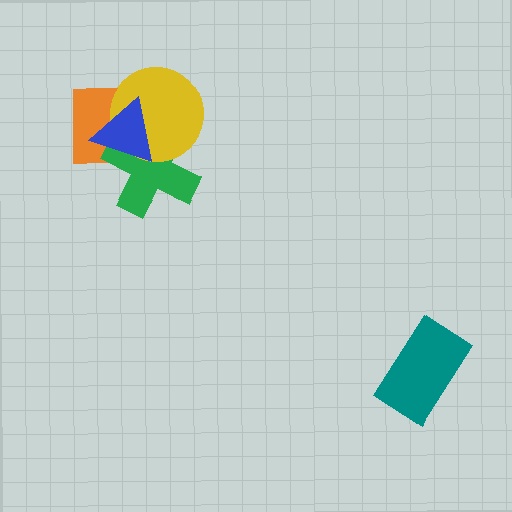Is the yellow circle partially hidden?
Yes, it is partially covered by another shape.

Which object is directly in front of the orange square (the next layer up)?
The green cross is directly in front of the orange square.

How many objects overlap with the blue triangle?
3 objects overlap with the blue triangle.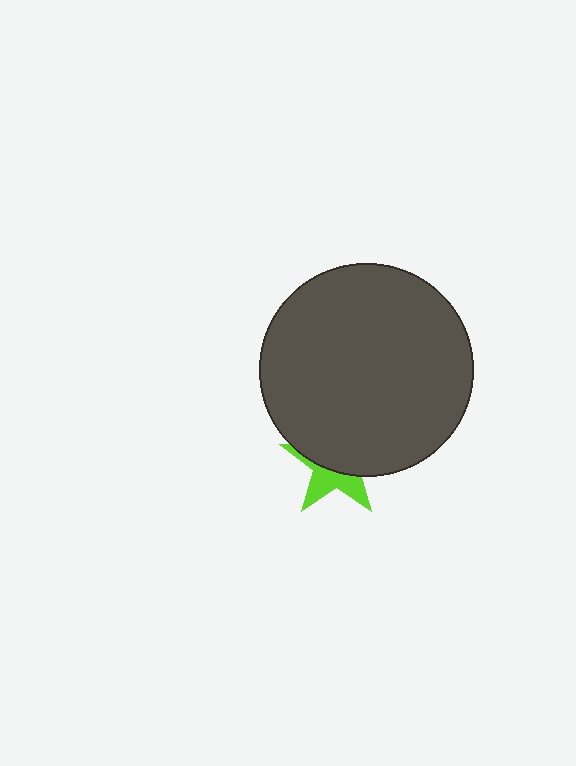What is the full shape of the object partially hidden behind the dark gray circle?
The partially hidden object is a lime star.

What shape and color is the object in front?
The object in front is a dark gray circle.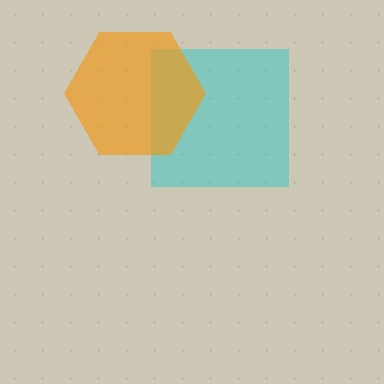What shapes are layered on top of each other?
The layered shapes are: a cyan square, an orange hexagon.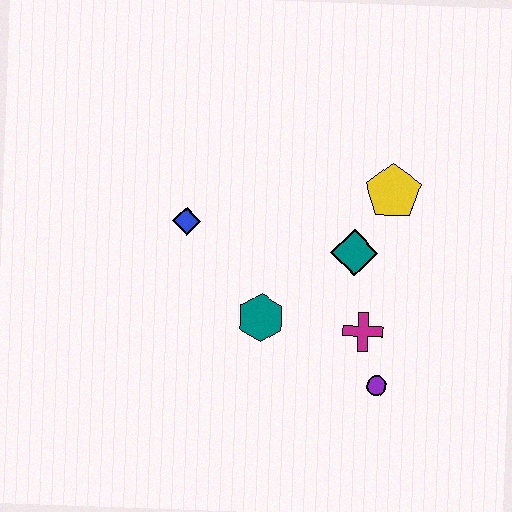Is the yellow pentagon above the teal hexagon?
Yes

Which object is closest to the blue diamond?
The teal hexagon is closest to the blue diamond.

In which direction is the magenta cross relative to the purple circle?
The magenta cross is above the purple circle.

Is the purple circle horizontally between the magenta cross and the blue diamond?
No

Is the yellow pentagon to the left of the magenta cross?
No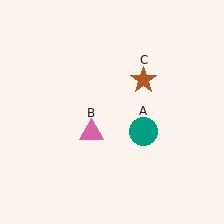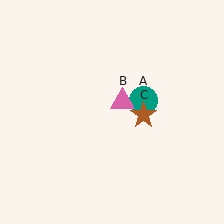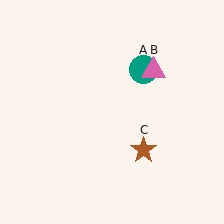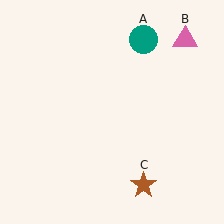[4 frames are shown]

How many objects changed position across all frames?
3 objects changed position: teal circle (object A), pink triangle (object B), brown star (object C).